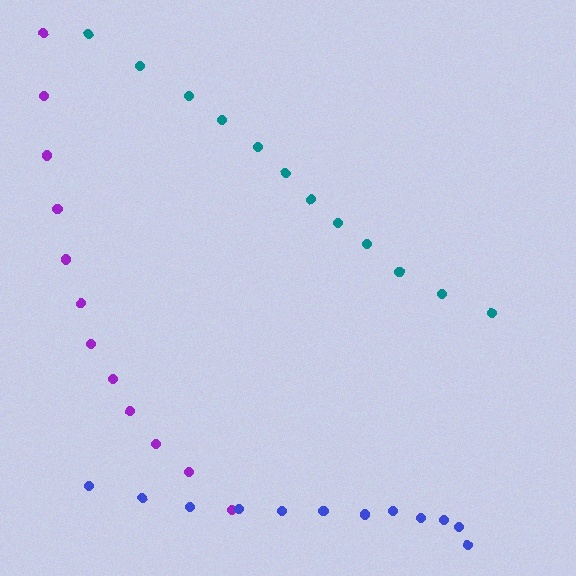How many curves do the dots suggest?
There are 3 distinct paths.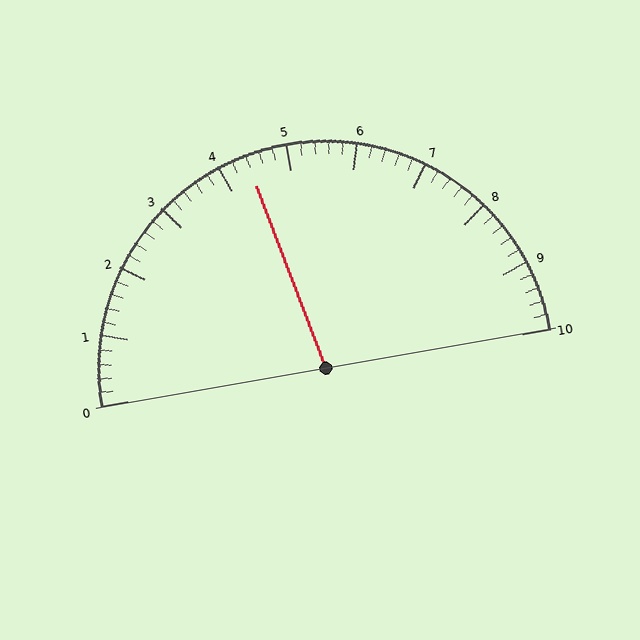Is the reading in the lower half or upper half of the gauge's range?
The reading is in the lower half of the range (0 to 10).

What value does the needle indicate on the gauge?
The needle indicates approximately 4.4.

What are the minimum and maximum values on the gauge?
The gauge ranges from 0 to 10.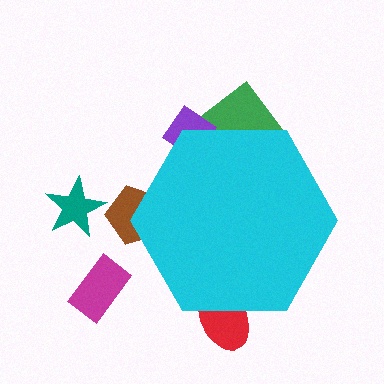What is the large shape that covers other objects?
A cyan hexagon.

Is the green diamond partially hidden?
Yes, the green diamond is partially hidden behind the cyan hexagon.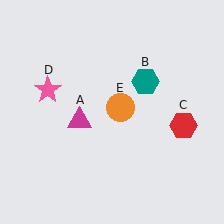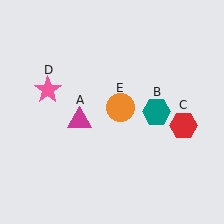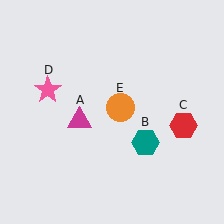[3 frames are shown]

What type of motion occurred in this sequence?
The teal hexagon (object B) rotated clockwise around the center of the scene.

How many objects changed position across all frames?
1 object changed position: teal hexagon (object B).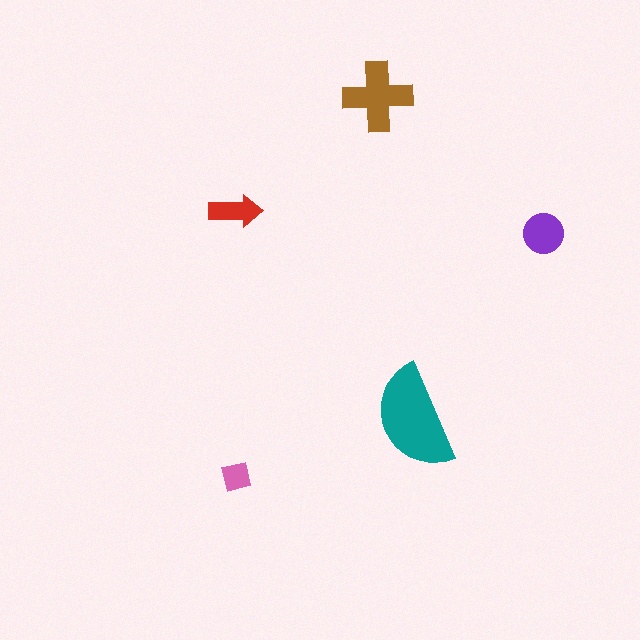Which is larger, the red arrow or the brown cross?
The brown cross.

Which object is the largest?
The teal semicircle.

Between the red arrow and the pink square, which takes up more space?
The red arrow.